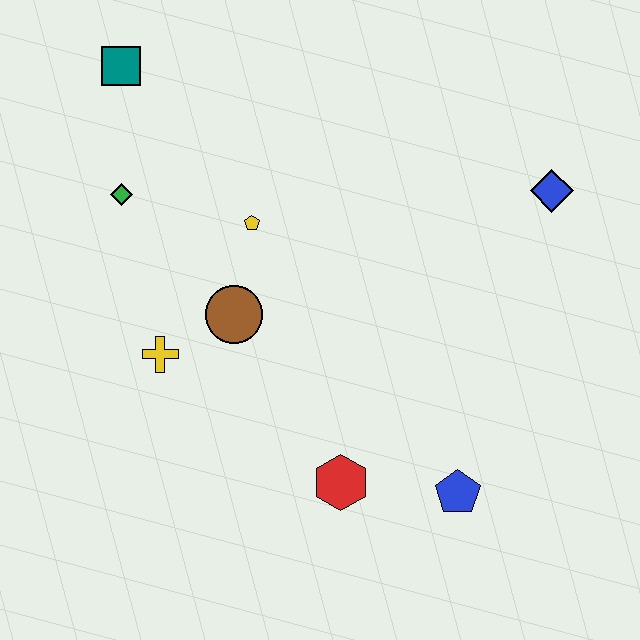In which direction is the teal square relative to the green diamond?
The teal square is above the green diamond.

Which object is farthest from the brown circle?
The blue diamond is farthest from the brown circle.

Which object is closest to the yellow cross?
The brown circle is closest to the yellow cross.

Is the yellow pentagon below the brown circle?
No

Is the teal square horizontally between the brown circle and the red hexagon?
No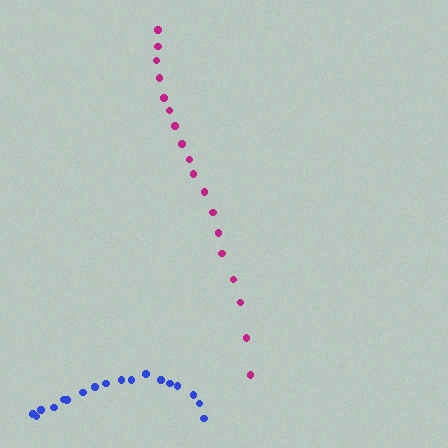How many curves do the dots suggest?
There are 2 distinct paths.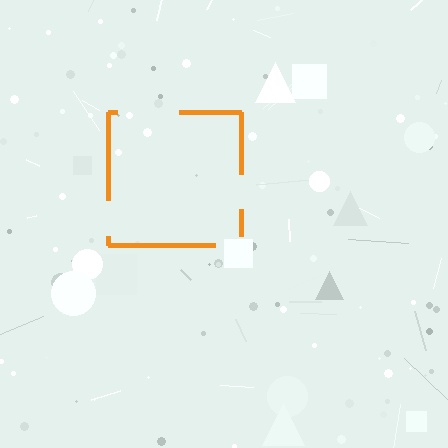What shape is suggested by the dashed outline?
The dashed outline suggests a square.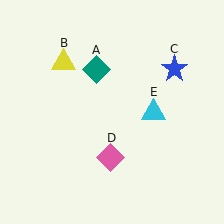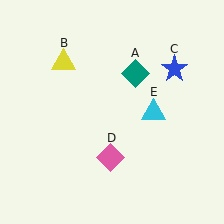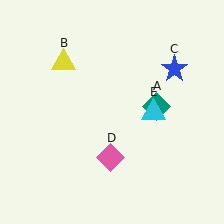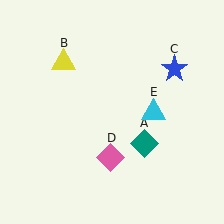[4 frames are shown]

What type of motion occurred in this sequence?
The teal diamond (object A) rotated clockwise around the center of the scene.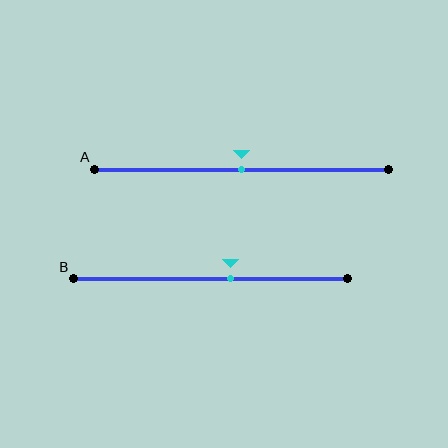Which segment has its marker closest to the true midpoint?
Segment A has its marker closest to the true midpoint.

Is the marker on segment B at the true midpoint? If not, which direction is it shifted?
No, the marker on segment B is shifted to the right by about 7% of the segment length.